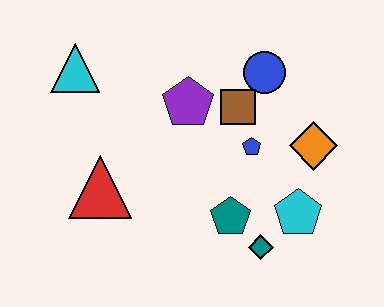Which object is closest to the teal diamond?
The teal pentagon is closest to the teal diamond.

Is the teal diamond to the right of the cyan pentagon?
No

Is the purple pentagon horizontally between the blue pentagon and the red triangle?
Yes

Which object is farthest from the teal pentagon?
The cyan triangle is farthest from the teal pentagon.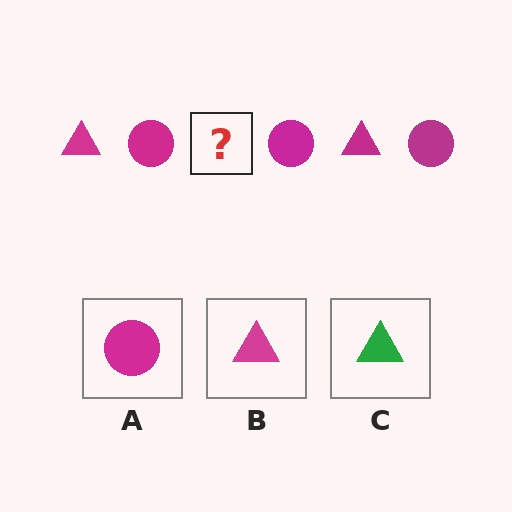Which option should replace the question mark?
Option B.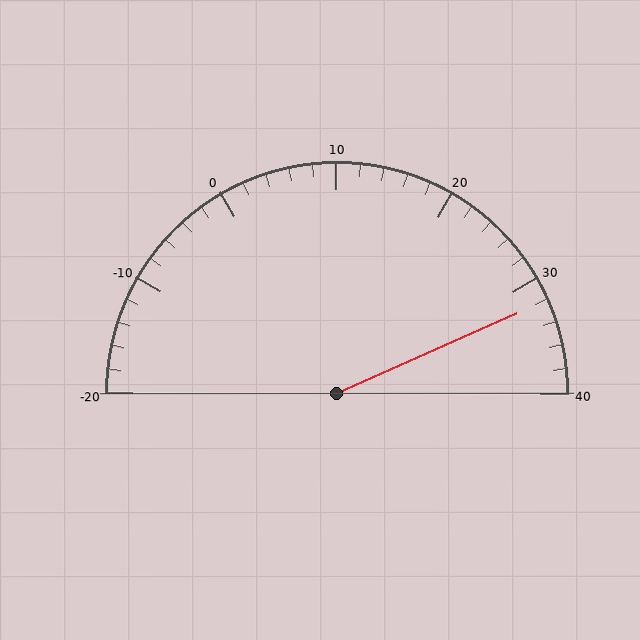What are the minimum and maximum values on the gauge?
The gauge ranges from -20 to 40.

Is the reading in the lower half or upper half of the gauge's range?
The reading is in the upper half of the range (-20 to 40).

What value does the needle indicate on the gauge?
The needle indicates approximately 32.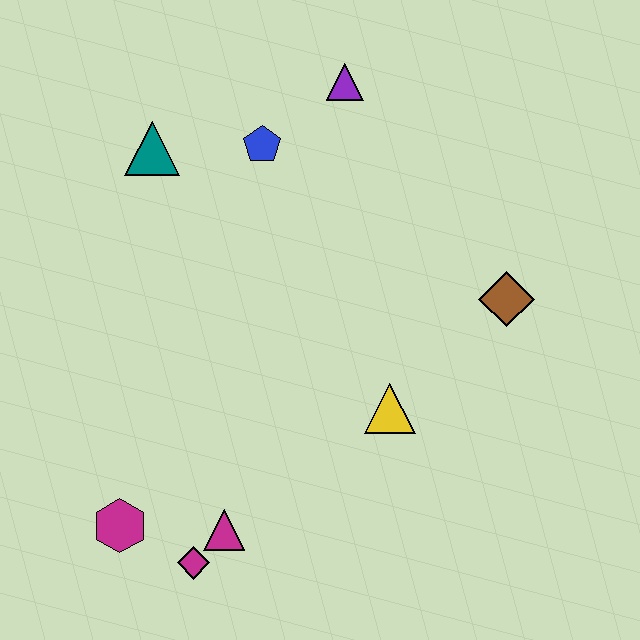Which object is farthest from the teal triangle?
The magenta diamond is farthest from the teal triangle.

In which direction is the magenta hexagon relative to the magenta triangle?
The magenta hexagon is to the left of the magenta triangle.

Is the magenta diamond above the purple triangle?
No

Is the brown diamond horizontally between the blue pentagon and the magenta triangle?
No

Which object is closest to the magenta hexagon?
The magenta diamond is closest to the magenta hexagon.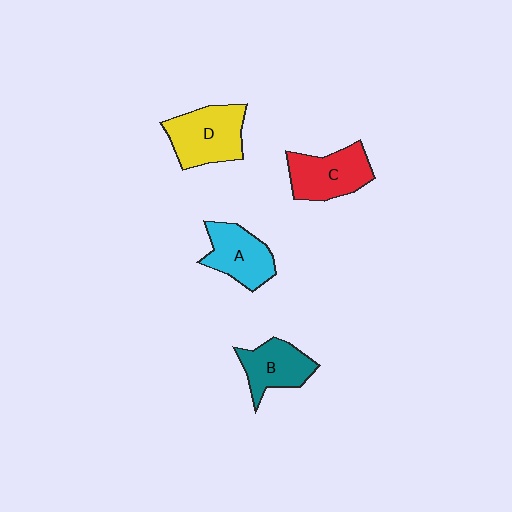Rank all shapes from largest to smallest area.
From largest to smallest: D (yellow), C (red), A (cyan), B (teal).